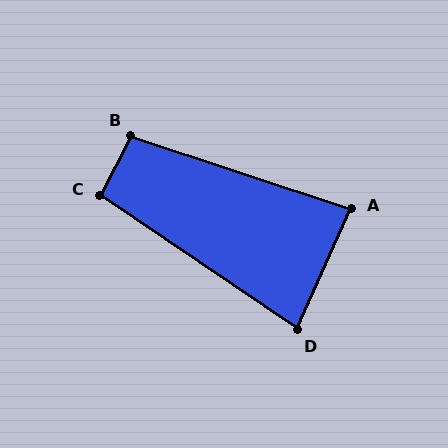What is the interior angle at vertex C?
Approximately 96 degrees (obtuse).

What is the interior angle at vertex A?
Approximately 84 degrees (acute).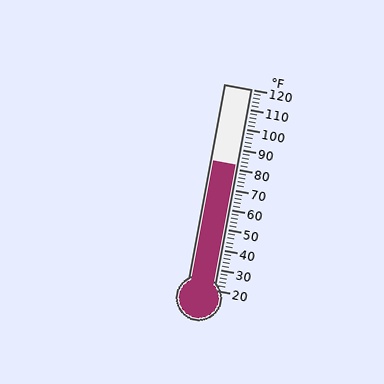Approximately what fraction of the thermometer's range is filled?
The thermometer is filled to approximately 60% of its range.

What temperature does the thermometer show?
The thermometer shows approximately 82°F.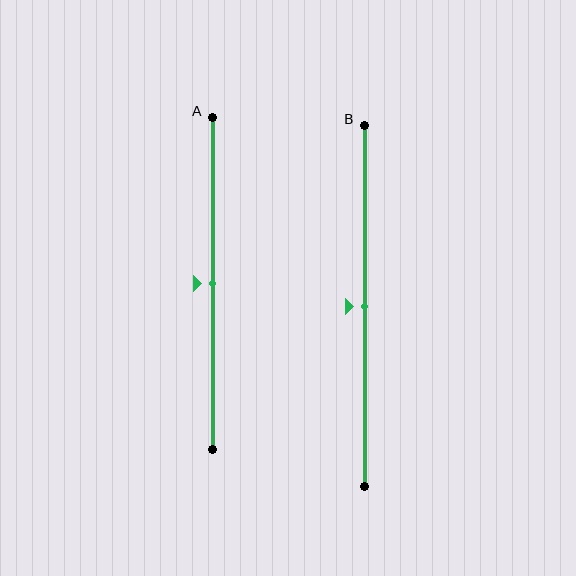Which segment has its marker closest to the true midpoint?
Segment A has its marker closest to the true midpoint.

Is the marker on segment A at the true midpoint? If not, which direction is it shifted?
Yes, the marker on segment A is at the true midpoint.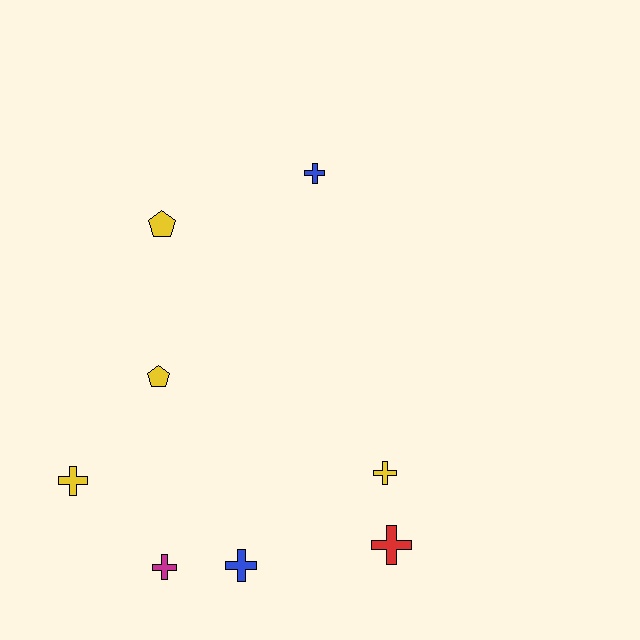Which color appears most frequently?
Yellow, with 4 objects.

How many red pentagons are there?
There are no red pentagons.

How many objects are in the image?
There are 8 objects.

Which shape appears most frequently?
Cross, with 6 objects.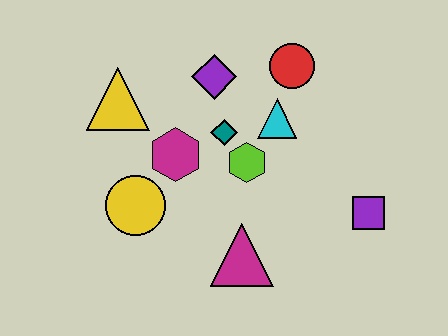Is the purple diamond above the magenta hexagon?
Yes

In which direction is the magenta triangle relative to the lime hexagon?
The magenta triangle is below the lime hexagon.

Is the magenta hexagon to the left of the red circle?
Yes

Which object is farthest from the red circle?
The yellow circle is farthest from the red circle.